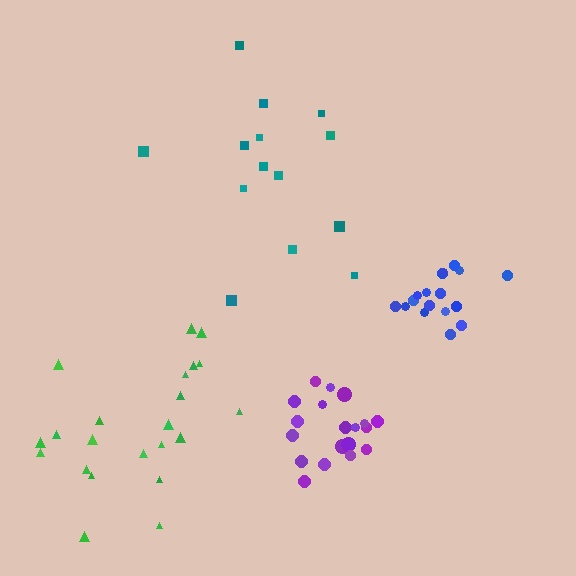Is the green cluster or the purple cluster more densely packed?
Purple.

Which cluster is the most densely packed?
Blue.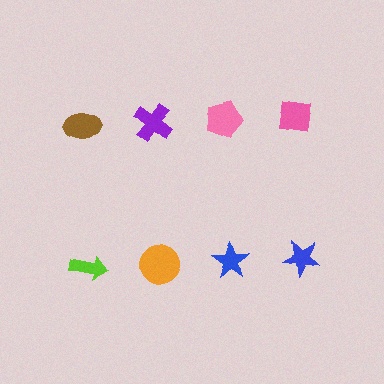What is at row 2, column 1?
A lime arrow.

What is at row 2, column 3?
A blue star.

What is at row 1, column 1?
A brown ellipse.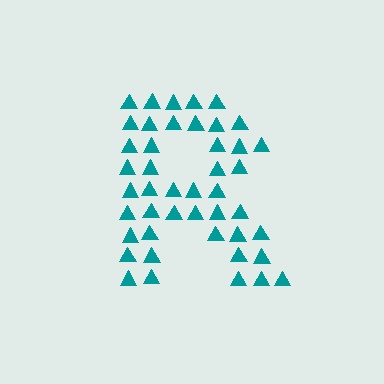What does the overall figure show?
The overall figure shows the letter R.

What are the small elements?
The small elements are triangles.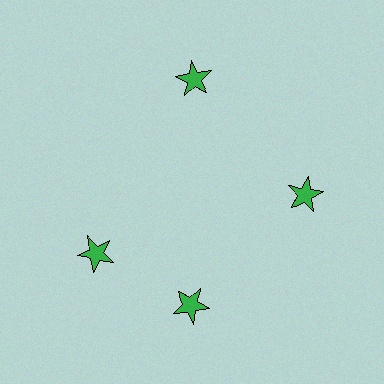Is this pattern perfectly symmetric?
No. The 4 green stars are arranged in a ring, but one element near the 9 o'clock position is rotated out of alignment along the ring, breaking the 4-fold rotational symmetry.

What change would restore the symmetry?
The symmetry would be restored by rotating it back into even spacing with its neighbors so that all 4 stars sit at equal angles and equal distance from the center.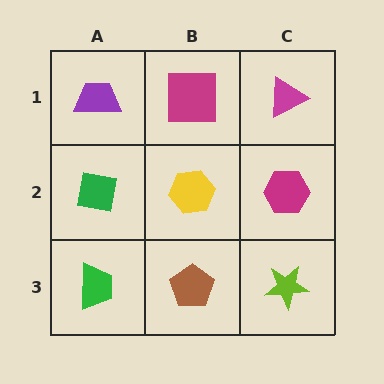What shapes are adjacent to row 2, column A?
A purple trapezoid (row 1, column A), a green trapezoid (row 3, column A), a yellow hexagon (row 2, column B).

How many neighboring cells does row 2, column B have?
4.